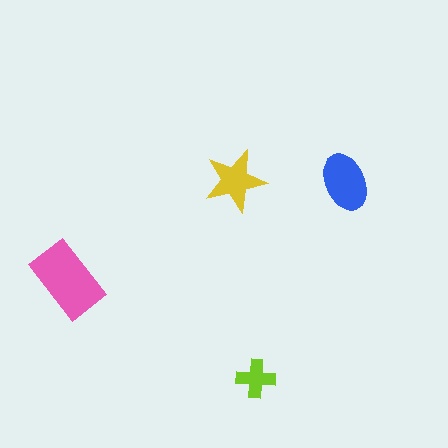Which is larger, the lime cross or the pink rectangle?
The pink rectangle.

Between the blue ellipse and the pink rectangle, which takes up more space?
The pink rectangle.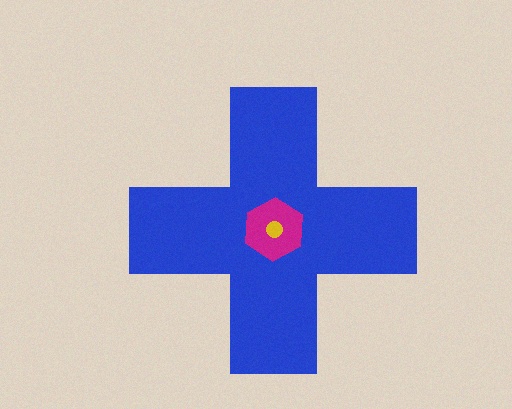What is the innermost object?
The yellow circle.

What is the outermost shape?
The blue cross.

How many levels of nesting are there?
3.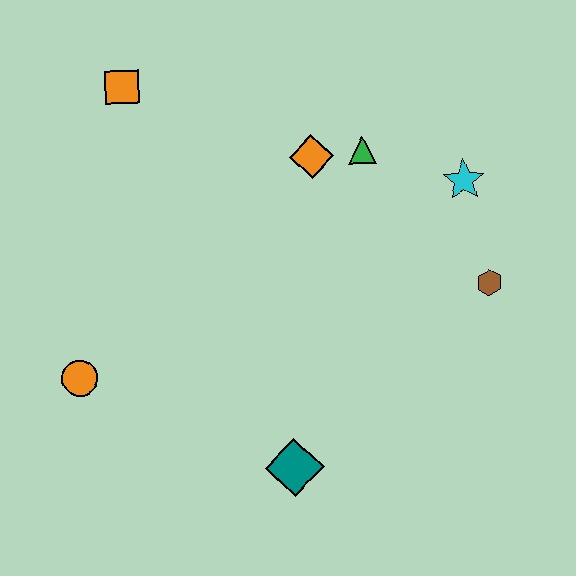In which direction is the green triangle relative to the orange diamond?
The green triangle is to the right of the orange diamond.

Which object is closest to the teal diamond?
The orange circle is closest to the teal diamond.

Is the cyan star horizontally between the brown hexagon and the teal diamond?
Yes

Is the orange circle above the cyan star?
No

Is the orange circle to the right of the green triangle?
No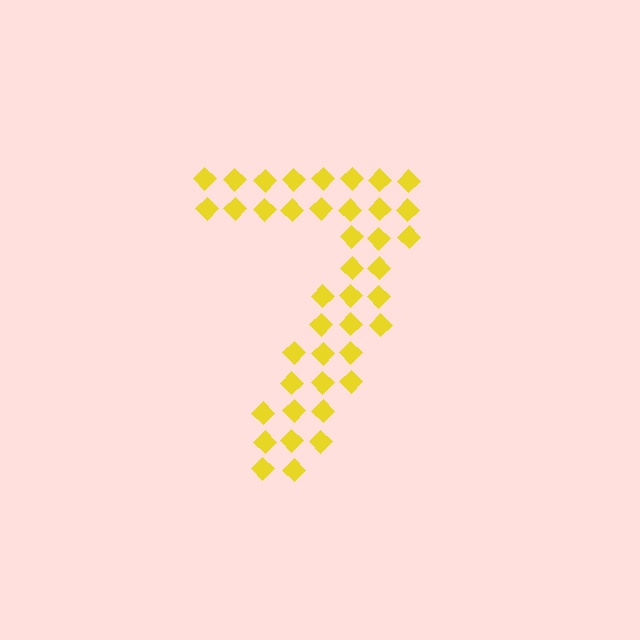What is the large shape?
The large shape is the digit 7.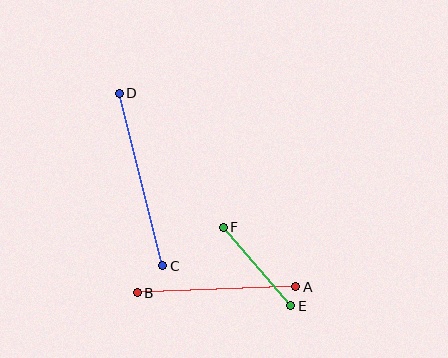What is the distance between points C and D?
The distance is approximately 178 pixels.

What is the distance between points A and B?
The distance is approximately 159 pixels.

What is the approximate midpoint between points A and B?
The midpoint is at approximately (216, 290) pixels.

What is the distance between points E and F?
The distance is approximately 103 pixels.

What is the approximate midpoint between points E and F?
The midpoint is at approximately (257, 266) pixels.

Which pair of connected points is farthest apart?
Points C and D are farthest apart.